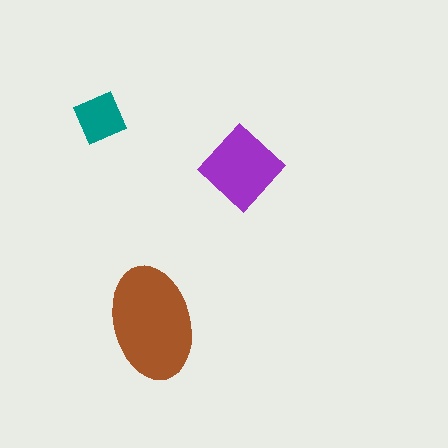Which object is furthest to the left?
The teal square is leftmost.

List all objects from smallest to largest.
The teal square, the purple diamond, the brown ellipse.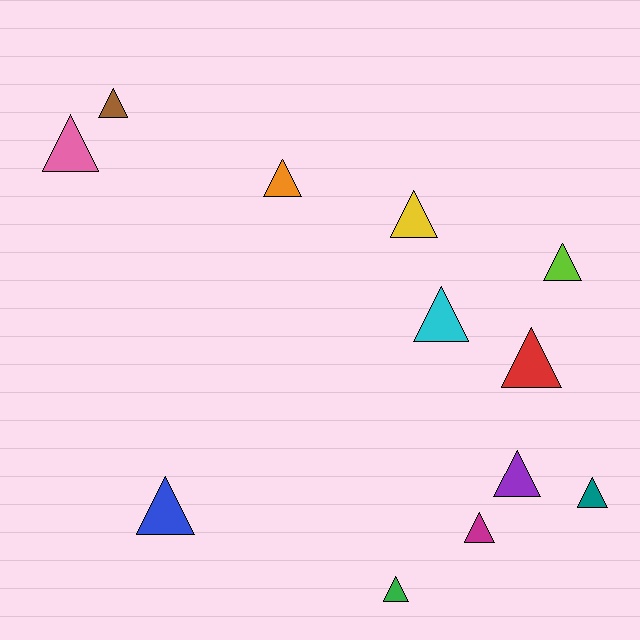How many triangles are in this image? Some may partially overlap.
There are 12 triangles.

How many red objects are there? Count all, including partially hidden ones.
There is 1 red object.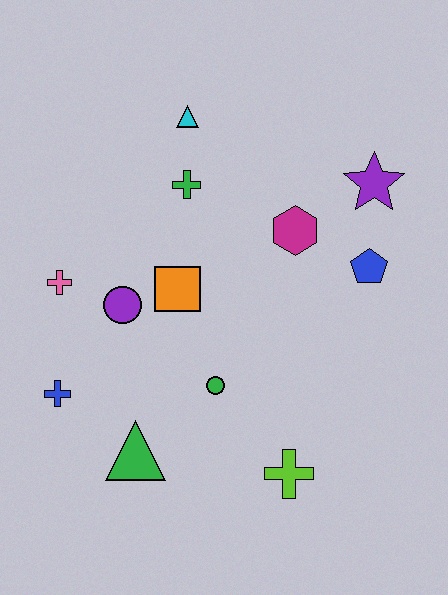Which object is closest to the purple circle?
The orange square is closest to the purple circle.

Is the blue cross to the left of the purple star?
Yes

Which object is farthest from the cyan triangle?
The lime cross is farthest from the cyan triangle.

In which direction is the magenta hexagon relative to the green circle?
The magenta hexagon is above the green circle.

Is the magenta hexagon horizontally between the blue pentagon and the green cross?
Yes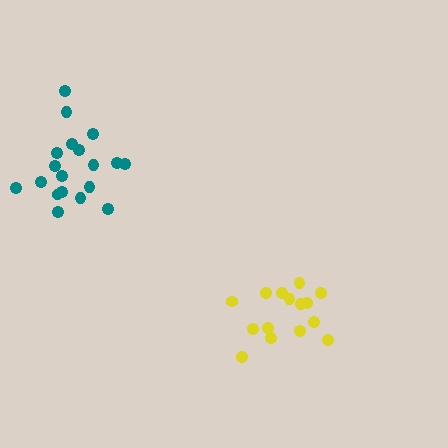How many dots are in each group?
Group 1: 19 dots, Group 2: 15 dots (34 total).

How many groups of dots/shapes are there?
There are 2 groups.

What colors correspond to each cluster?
The clusters are colored: teal, yellow.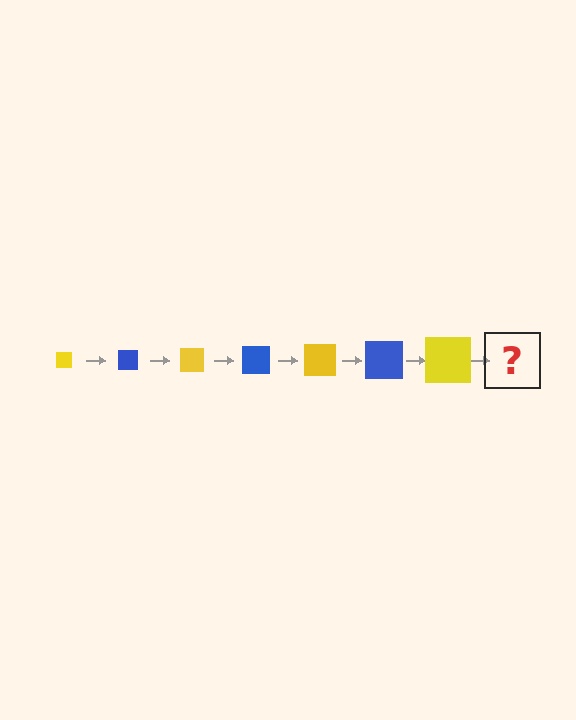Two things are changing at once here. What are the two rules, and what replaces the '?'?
The two rules are that the square grows larger each step and the color cycles through yellow and blue. The '?' should be a blue square, larger than the previous one.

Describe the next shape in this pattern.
It should be a blue square, larger than the previous one.